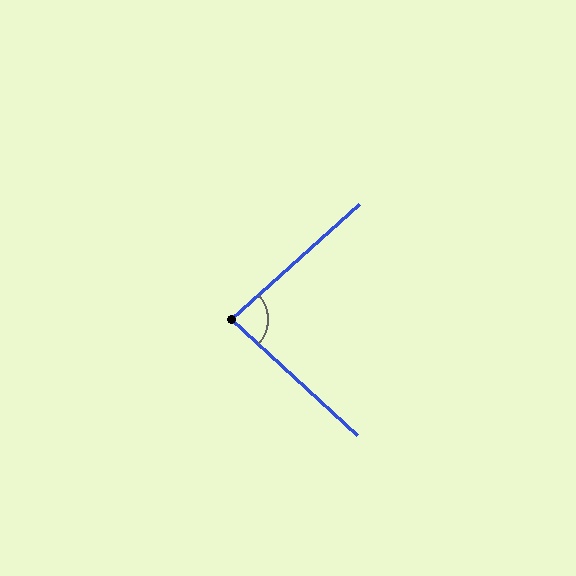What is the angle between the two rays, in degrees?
Approximately 85 degrees.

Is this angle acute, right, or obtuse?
It is acute.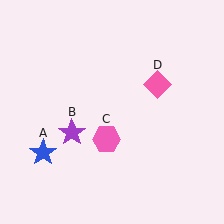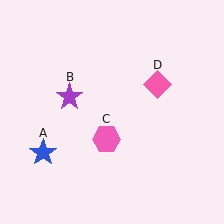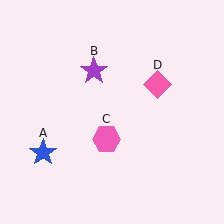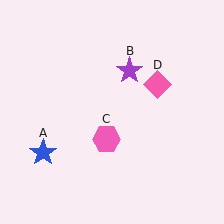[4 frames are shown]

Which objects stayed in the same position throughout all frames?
Blue star (object A) and pink hexagon (object C) and pink diamond (object D) remained stationary.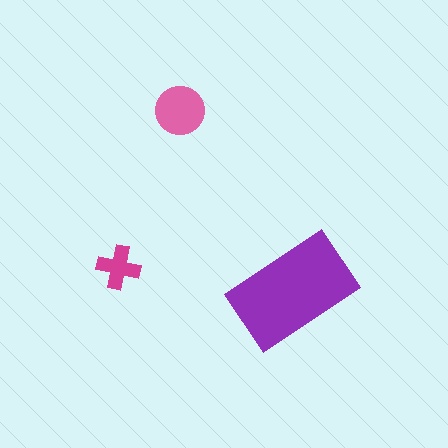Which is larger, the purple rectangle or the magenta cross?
The purple rectangle.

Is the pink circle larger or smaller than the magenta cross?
Larger.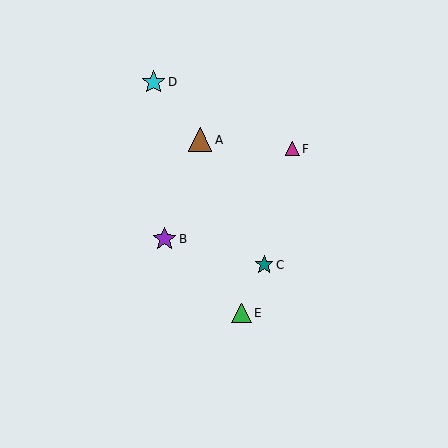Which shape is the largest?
The brown triangle (labeled A) is the largest.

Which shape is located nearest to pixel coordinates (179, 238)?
The purple star (labeled B) at (165, 239) is nearest to that location.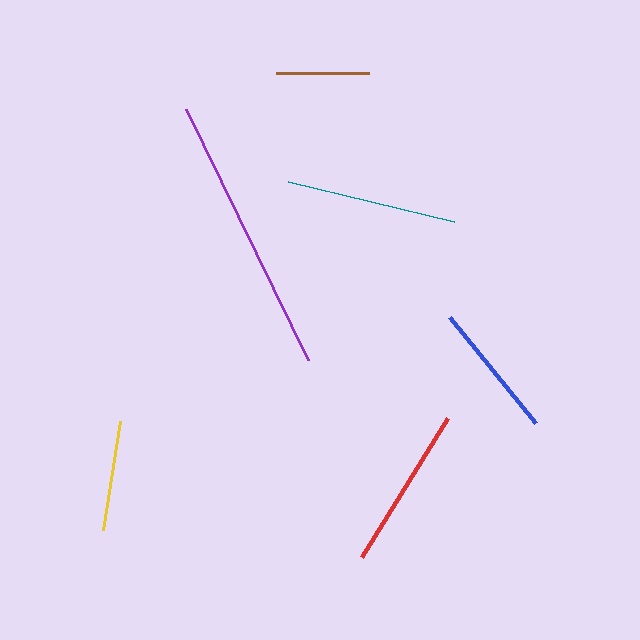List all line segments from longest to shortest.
From longest to shortest: purple, teal, red, blue, yellow, brown.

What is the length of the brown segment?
The brown segment is approximately 92 pixels long.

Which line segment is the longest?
The purple line is the longest at approximately 279 pixels.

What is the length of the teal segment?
The teal segment is approximately 171 pixels long.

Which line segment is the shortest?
The brown line is the shortest at approximately 92 pixels.